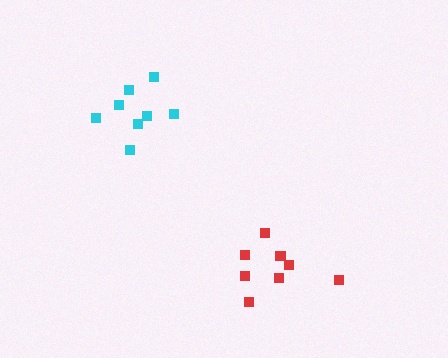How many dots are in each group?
Group 1: 8 dots, Group 2: 8 dots (16 total).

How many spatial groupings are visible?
There are 2 spatial groupings.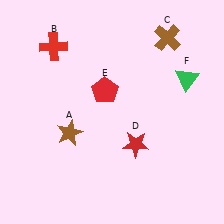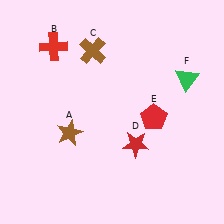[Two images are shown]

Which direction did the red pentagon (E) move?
The red pentagon (E) moved right.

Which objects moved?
The objects that moved are: the brown cross (C), the red pentagon (E).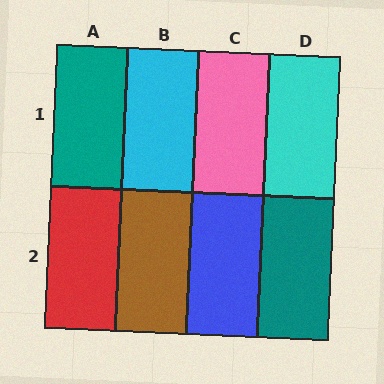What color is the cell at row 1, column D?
Cyan.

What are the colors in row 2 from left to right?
Red, brown, blue, teal.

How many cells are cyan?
2 cells are cyan.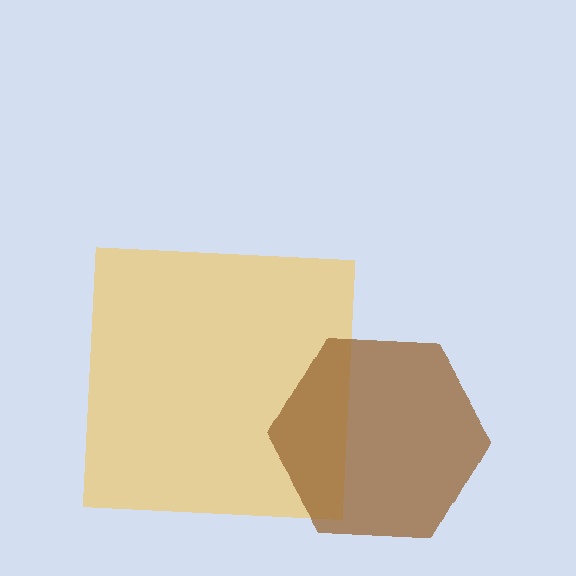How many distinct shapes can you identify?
There are 2 distinct shapes: a yellow square, a brown hexagon.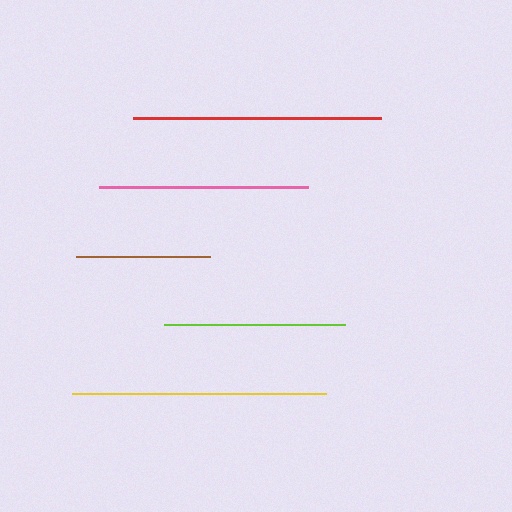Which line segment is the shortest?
The brown line is the shortest at approximately 134 pixels.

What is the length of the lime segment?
The lime segment is approximately 181 pixels long.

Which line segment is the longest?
The yellow line is the longest at approximately 254 pixels.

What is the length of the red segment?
The red segment is approximately 248 pixels long.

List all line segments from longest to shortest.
From longest to shortest: yellow, red, pink, lime, brown.